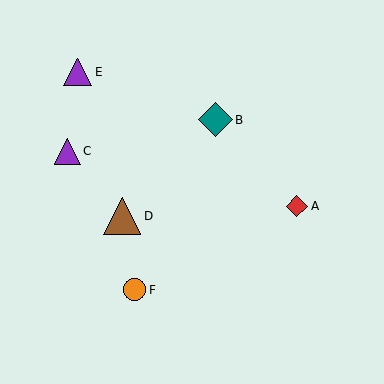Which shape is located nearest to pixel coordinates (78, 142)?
The purple triangle (labeled C) at (67, 151) is nearest to that location.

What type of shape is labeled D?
Shape D is a brown triangle.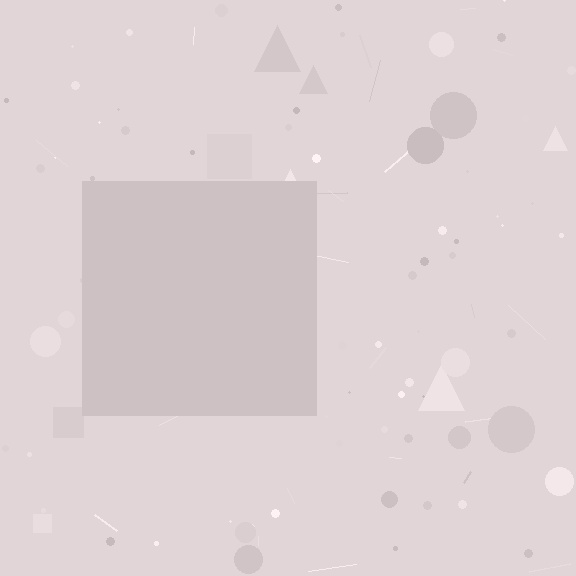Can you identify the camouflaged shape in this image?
The camouflaged shape is a square.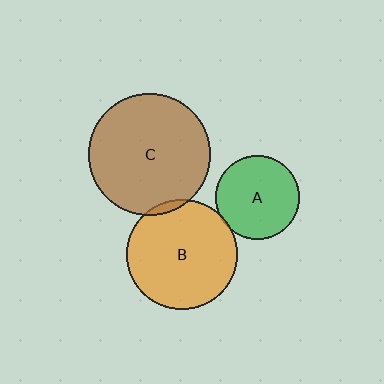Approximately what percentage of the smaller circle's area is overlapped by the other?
Approximately 5%.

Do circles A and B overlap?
Yes.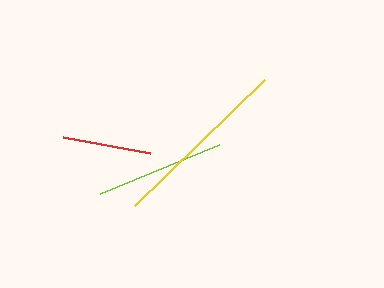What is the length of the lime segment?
The lime segment is approximately 128 pixels long.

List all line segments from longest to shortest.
From longest to shortest: yellow, lime, red.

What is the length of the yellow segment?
The yellow segment is approximately 182 pixels long.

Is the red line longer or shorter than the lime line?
The lime line is longer than the red line.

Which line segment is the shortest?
The red line is the shortest at approximately 88 pixels.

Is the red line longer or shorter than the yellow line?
The yellow line is longer than the red line.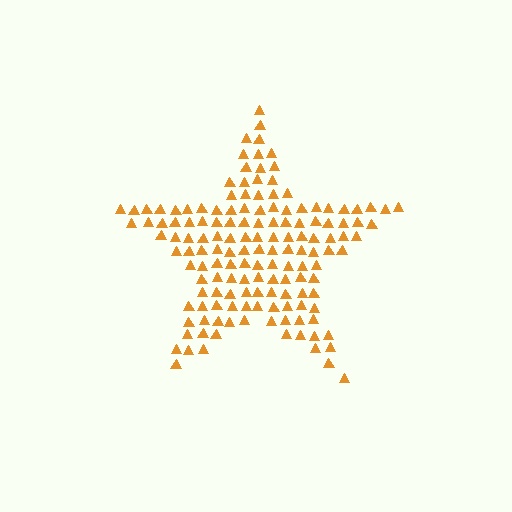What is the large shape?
The large shape is a star.